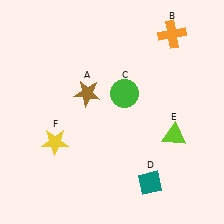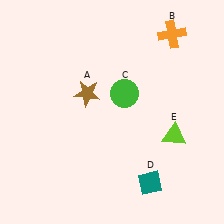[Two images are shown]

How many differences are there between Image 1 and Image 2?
There is 1 difference between the two images.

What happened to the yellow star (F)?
The yellow star (F) was removed in Image 2. It was in the bottom-left area of Image 1.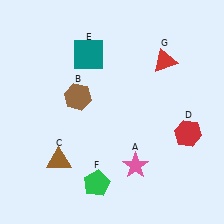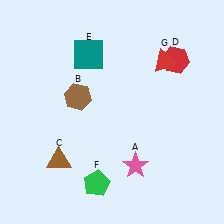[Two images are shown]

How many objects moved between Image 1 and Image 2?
1 object moved between the two images.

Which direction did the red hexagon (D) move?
The red hexagon (D) moved up.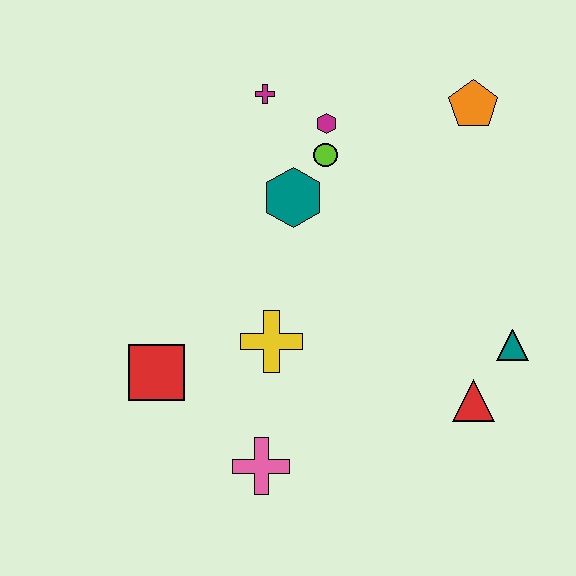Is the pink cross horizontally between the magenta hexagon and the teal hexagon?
No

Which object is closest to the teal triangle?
The red triangle is closest to the teal triangle.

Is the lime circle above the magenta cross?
No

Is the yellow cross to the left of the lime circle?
Yes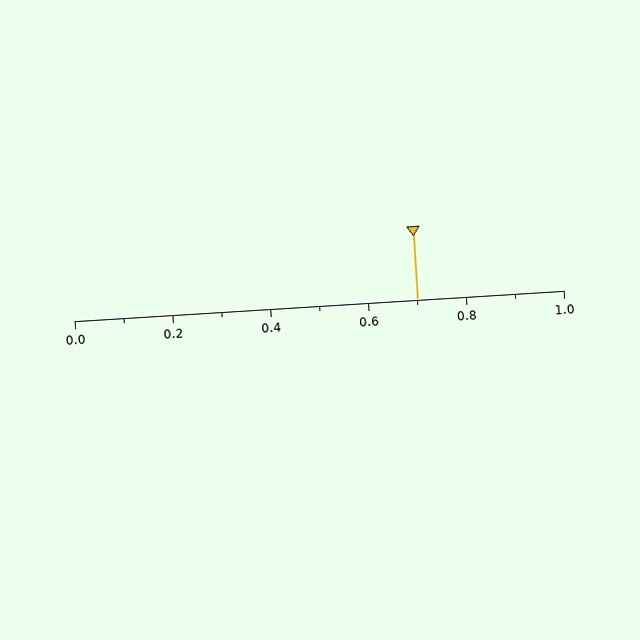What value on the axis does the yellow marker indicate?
The marker indicates approximately 0.7.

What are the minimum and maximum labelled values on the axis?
The axis runs from 0.0 to 1.0.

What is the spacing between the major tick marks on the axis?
The major ticks are spaced 0.2 apart.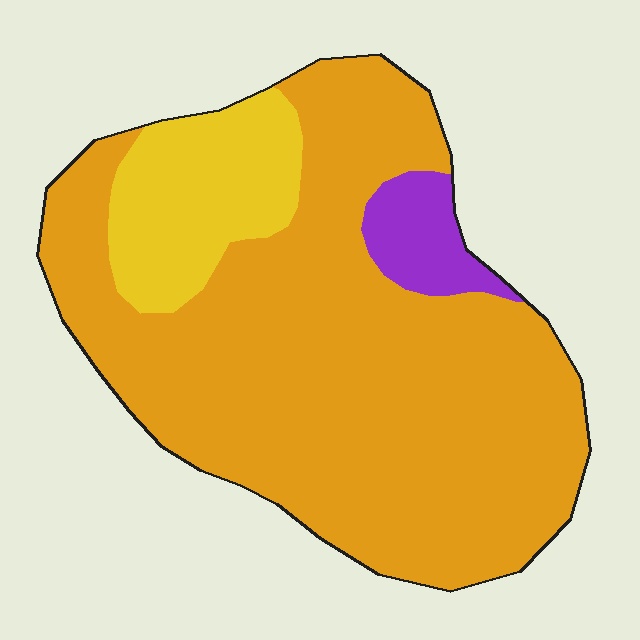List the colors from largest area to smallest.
From largest to smallest: orange, yellow, purple.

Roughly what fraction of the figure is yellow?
Yellow covers 16% of the figure.